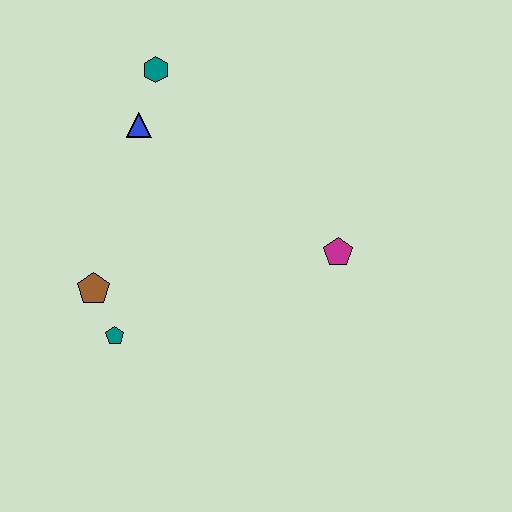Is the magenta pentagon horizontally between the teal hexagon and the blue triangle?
No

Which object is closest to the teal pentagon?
The brown pentagon is closest to the teal pentagon.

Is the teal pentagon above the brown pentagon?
No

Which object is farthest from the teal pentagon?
The teal hexagon is farthest from the teal pentagon.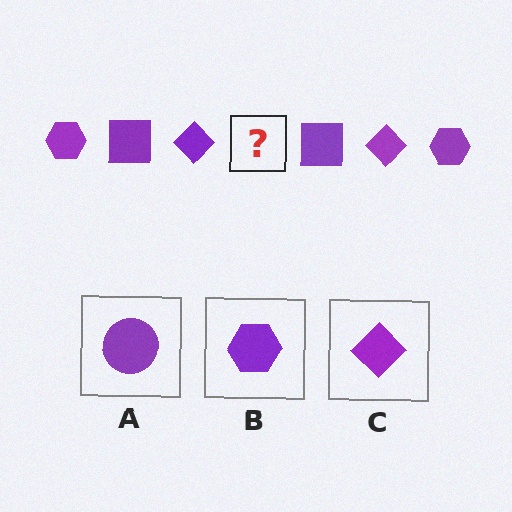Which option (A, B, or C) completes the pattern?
B.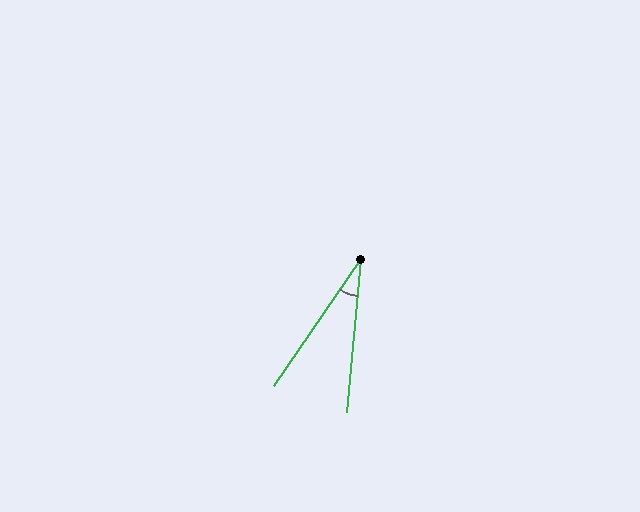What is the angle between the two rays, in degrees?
Approximately 29 degrees.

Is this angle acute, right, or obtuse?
It is acute.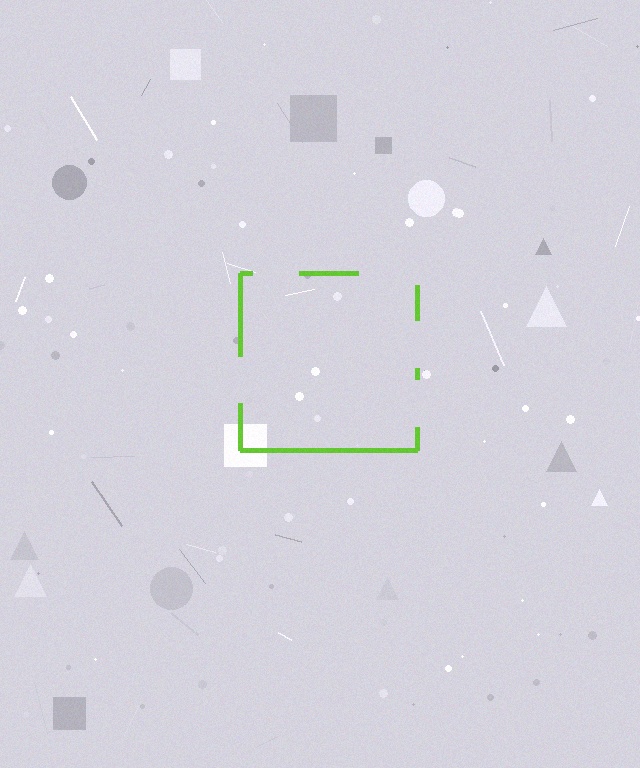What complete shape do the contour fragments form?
The contour fragments form a square.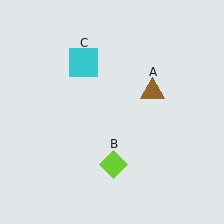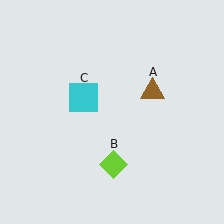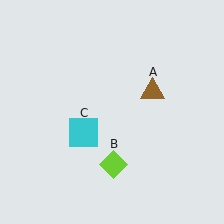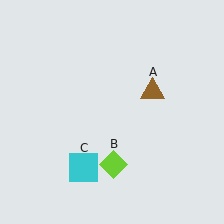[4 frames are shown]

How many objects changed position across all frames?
1 object changed position: cyan square (object C).